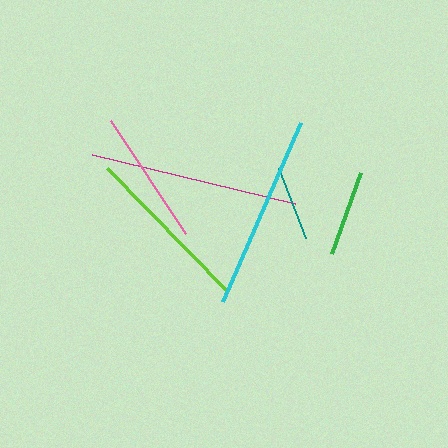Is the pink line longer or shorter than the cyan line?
The cyan line is longer than the pink line.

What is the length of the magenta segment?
The magenta segment is approximately 208 pixels long.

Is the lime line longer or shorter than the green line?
The lime line is longer than the green line.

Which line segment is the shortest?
The teal line is the shortest at approximately 74 pixels.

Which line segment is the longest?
The magenta line is the longest at approximately 208 pixels.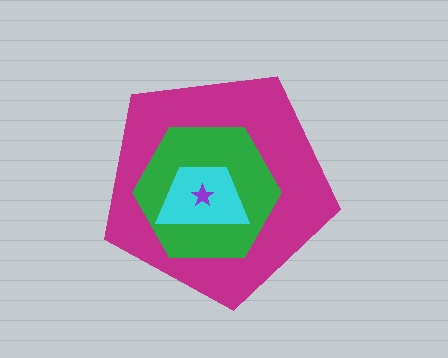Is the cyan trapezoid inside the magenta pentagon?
Yes.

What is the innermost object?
The purple star.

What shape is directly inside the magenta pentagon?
The green hexagon.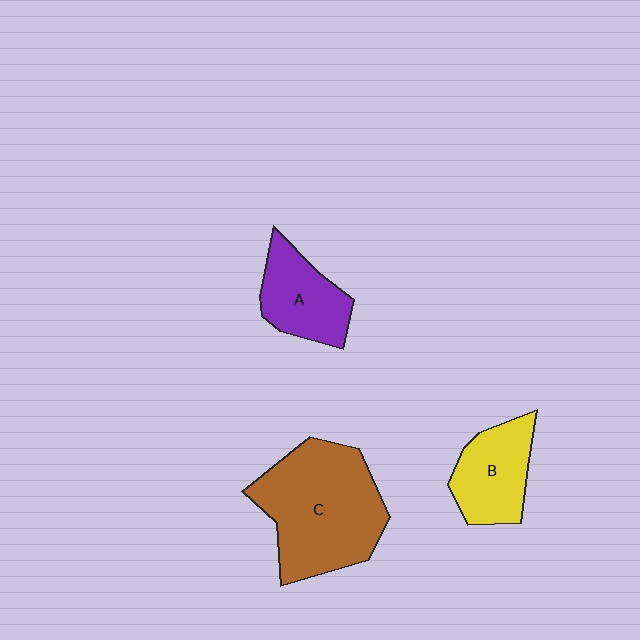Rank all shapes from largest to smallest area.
From largest to smallest: C (brown), B (yellow), A (purple).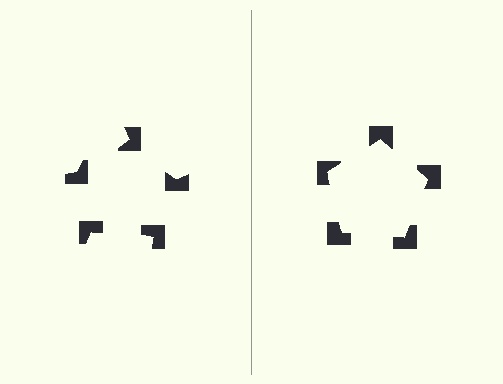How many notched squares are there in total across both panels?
10 — 5 on each side.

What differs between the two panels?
The notched squares are positioned identically on both sides; only the wedge orientations differ. On the right they align to a pentagon; on the left they are misaligned.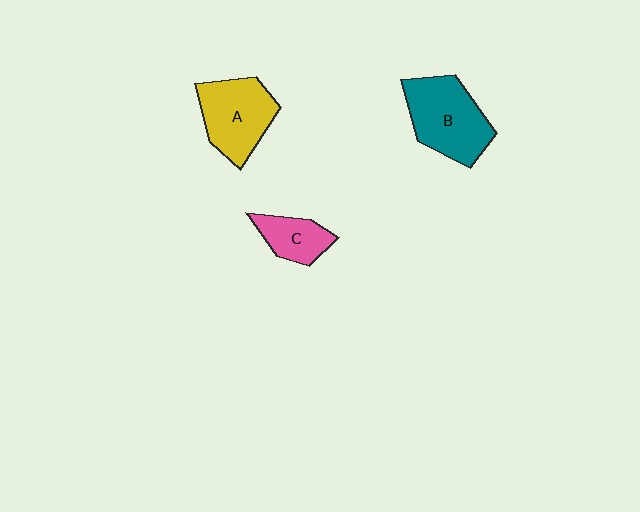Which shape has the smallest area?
Shape C (pink).